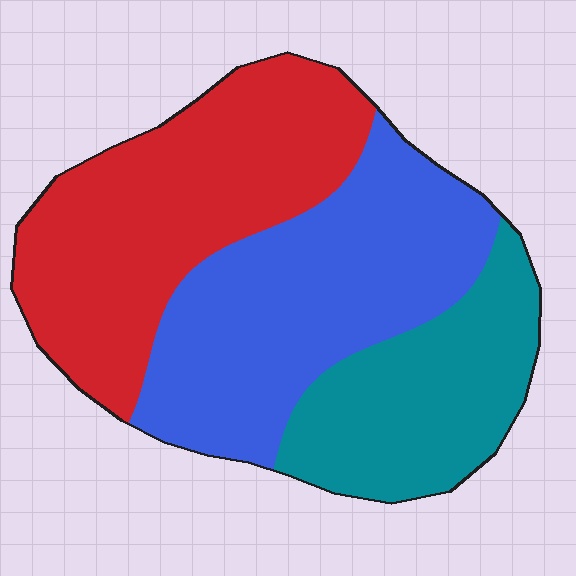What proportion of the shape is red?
Red takes up about three eighths (3/8) of the shape.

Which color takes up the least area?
Teal, at roughly 25%.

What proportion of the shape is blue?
Blue takes up about three eighths (3/8) of the shape.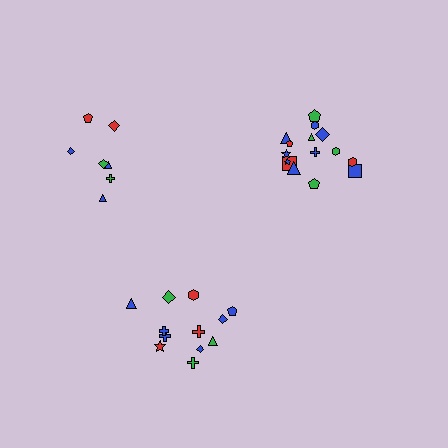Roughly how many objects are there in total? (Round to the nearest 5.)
Roughly 35 objects in total.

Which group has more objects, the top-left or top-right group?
The top-right group.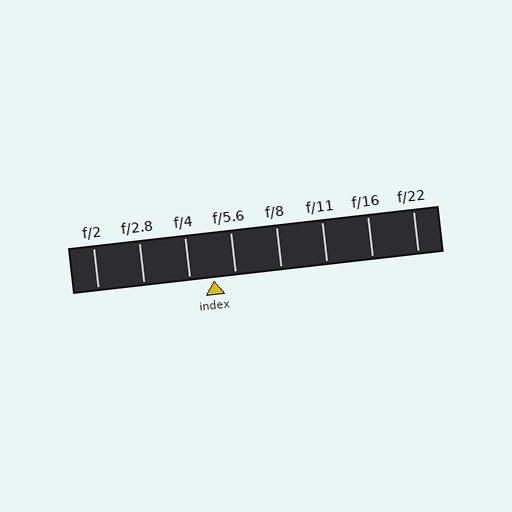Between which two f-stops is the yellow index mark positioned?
The index mark is between f/4 and f/5.6.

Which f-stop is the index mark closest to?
The index mark is closest to f/5.6.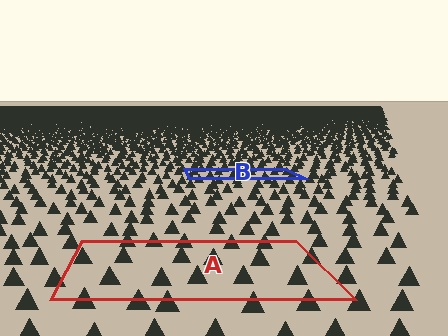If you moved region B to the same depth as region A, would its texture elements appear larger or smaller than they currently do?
They would appear larger. At a closer depth, the same texture elements are projected at a bigger on-screen size.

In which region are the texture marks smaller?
The texture marks are smaller in region B, because it is farther away.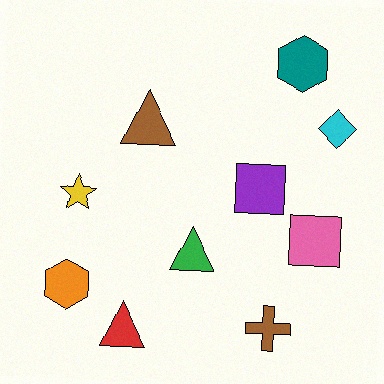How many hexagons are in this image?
There are 2 hexagons.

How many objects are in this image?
There are 10 objects.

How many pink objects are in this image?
There is 1 pink object.